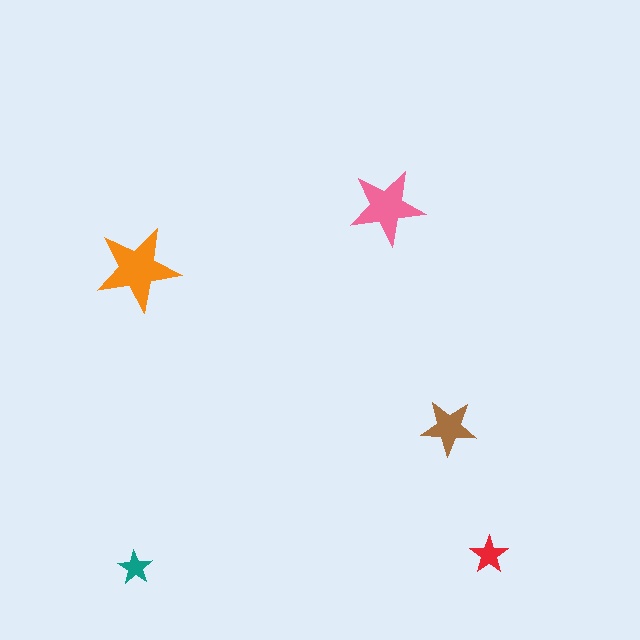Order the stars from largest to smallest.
the orange one, the pink one, the brown one, the red one, the teal one.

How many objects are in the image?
There are 5 objects in the image.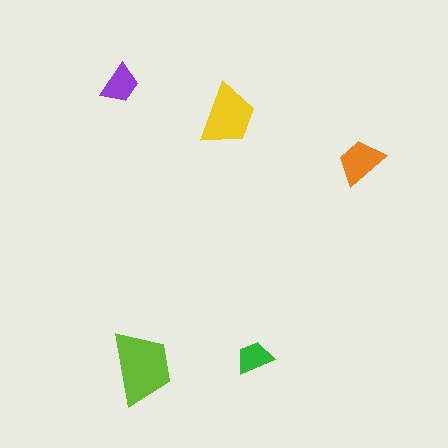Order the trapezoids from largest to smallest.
the lime one, the yellow one, the orange one, the purple one, the green one.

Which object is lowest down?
The lime trapezoid is bottommost.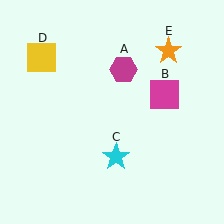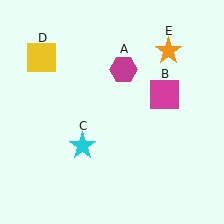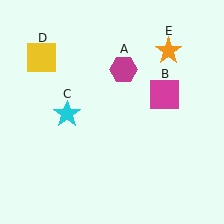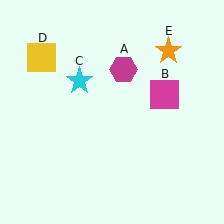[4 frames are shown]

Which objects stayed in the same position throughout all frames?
Magenta hexagon (object A) and magenta square (object B) and yellow square (object D) and orange star (object E) remained stationary.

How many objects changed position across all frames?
1 object changed position: cyan star (object C).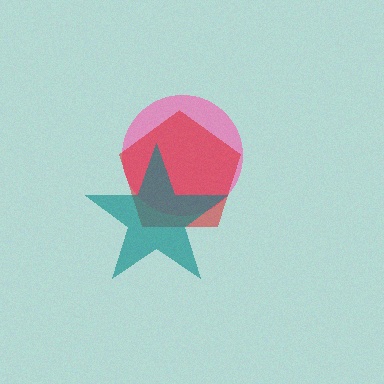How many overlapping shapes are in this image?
There are 3 overlapping shapes in the image.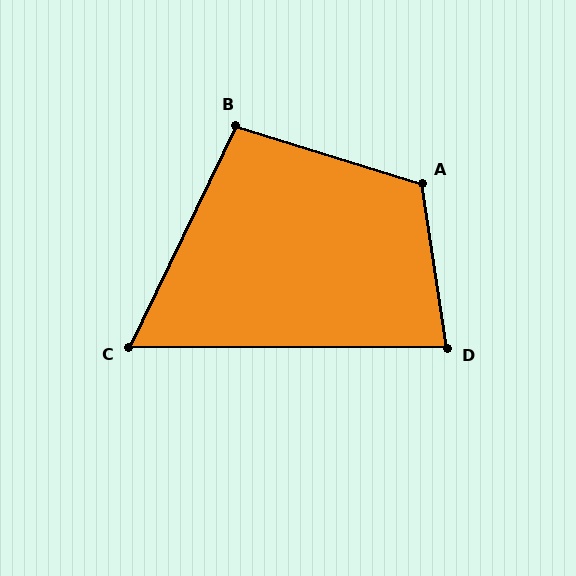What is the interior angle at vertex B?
Approximately 99 degrees (obtuse).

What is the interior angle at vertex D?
Approximately 81 degrees (acute).